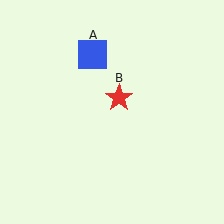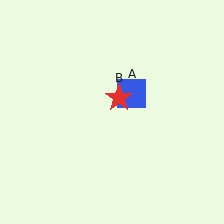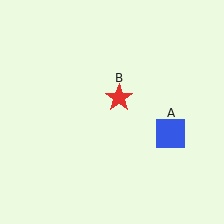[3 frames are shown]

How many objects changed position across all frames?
1 object changed position: blue square (object A).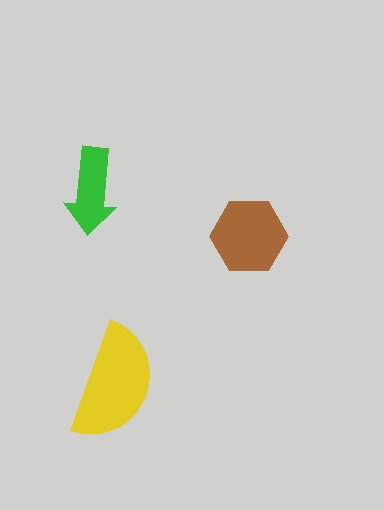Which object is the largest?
The yellow semicircle.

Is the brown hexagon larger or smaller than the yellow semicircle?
Smaller.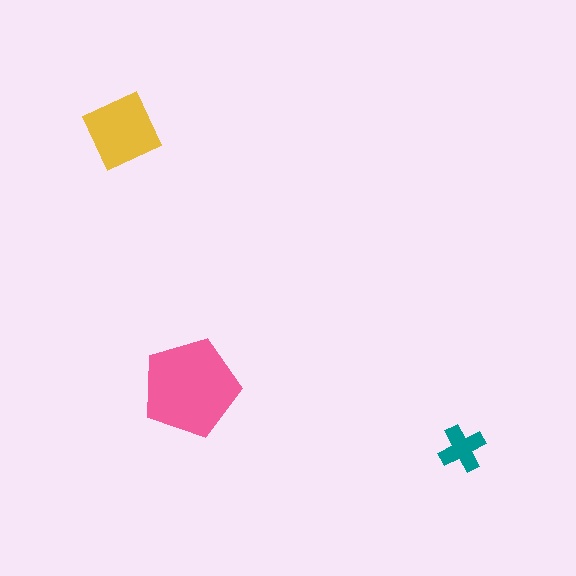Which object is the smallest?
The teal cross.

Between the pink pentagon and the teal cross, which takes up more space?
The pink pentagon.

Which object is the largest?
The pink pentagon.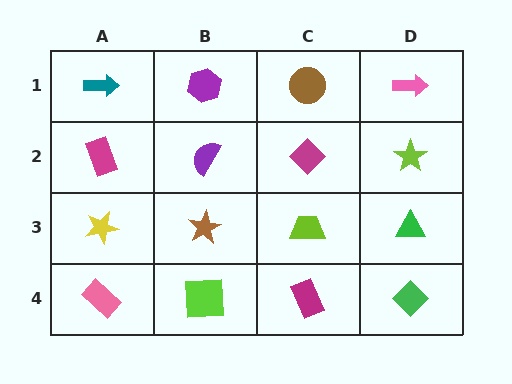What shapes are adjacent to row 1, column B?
A purple semicircle (row 2, column B), a teal arrow (row 1, column A), a brown circle (row 1, column C).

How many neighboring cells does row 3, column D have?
3.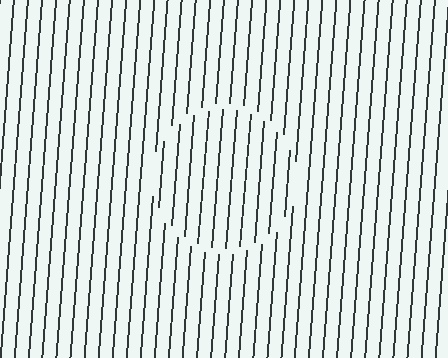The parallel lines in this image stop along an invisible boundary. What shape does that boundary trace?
An illusory circle. The interior of the shape contains the same grating, shifted by half a period — the contour is defined by the phase discontinuity where line-ends from the inner and outer gratings abut.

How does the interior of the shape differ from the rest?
The interior of the shape contains the same grating, shifted by half a period — the contour is defined by the phase discontinuity where line-ends from the inner and outer gratings abut.